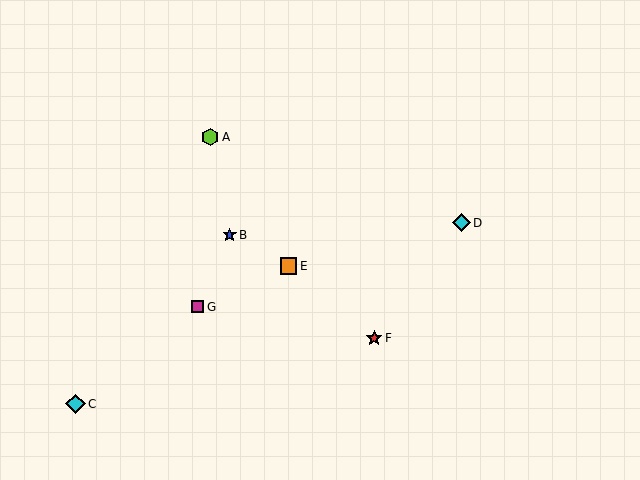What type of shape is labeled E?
Shape E is an orange square.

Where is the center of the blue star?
The center of the blue star is at (230, 235).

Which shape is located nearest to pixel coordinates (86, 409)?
The cyan diamond (labeled C) at (75, 404) is nearest to that location.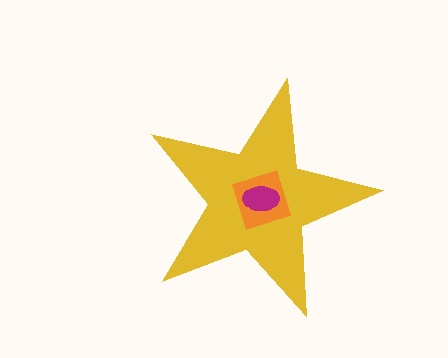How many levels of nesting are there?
3.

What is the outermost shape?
The yellow star.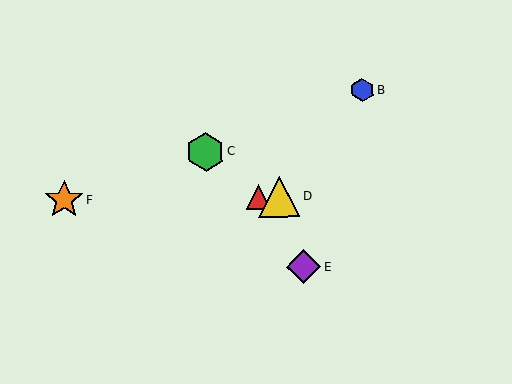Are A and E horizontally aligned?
No, A is at y≈197 and E is at y≈267.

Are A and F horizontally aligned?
Yes, both are at y≈197.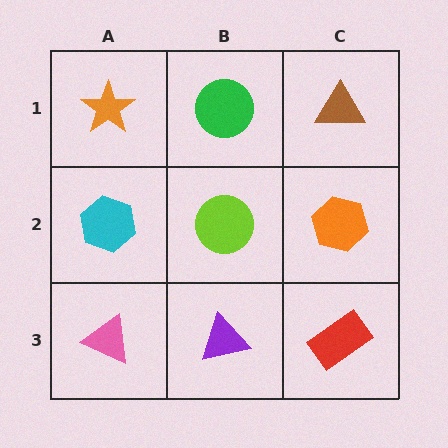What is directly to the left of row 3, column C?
A purple triangle.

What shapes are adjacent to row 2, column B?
A green circle (row 1, column B), a purple triangle (row 3, column B), a cyan hexagon (row 2, column A), an orange hexagon (row 2, column C).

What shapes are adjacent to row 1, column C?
An orange hexagon (row 2, column C), a green circle (row 1, column B).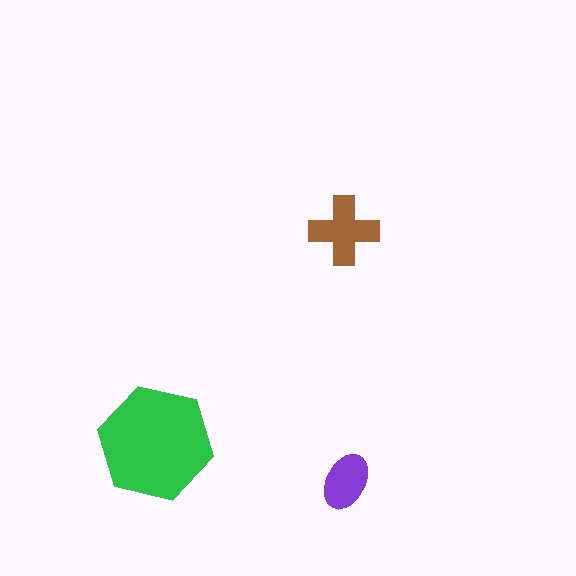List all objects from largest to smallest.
The green hexagon, the brown cross, the purple ellipse.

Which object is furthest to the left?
The green hexagon is leftmost.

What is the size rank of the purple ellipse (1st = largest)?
3rd.